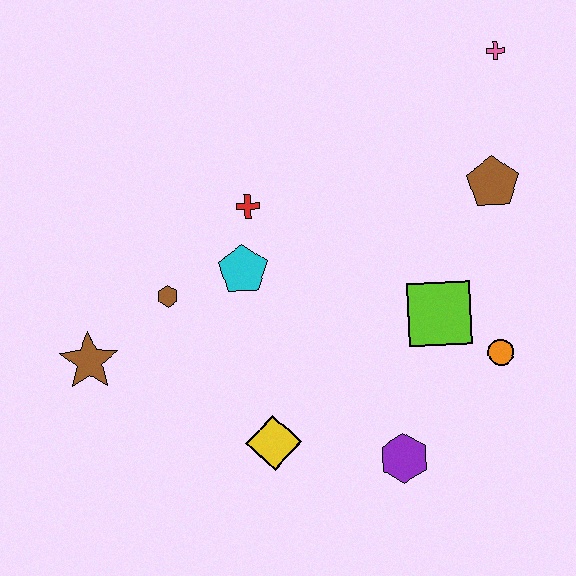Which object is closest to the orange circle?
The lime square is closest to the orange circle.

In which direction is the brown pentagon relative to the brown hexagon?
The brown pentagon is to the right of the brown hexagon.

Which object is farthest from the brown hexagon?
The pink cross is farthest from the brown hexagon.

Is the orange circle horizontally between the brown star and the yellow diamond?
No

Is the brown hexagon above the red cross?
No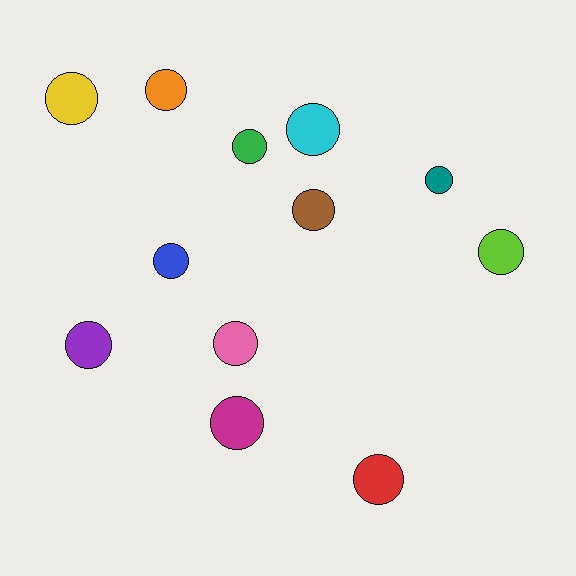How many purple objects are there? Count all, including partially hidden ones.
There is 1 purple object.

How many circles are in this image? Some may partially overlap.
There are 12 circles.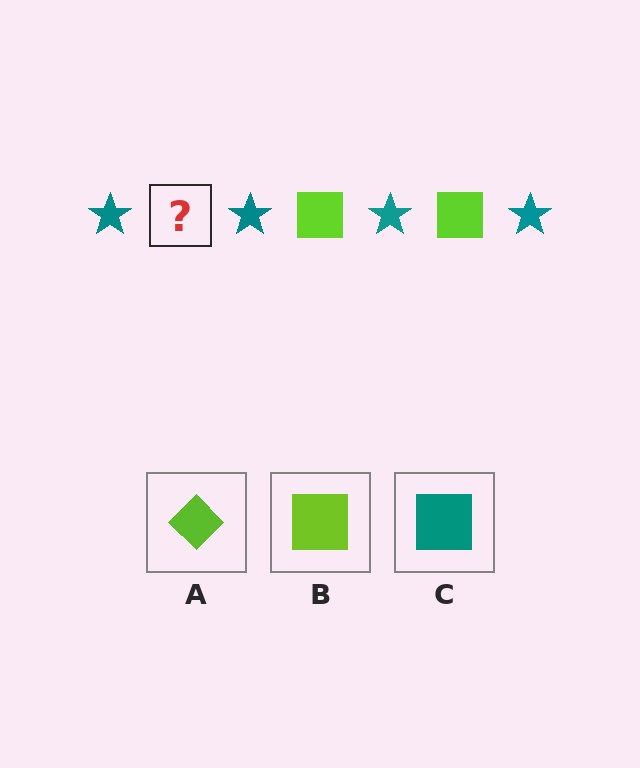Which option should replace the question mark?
Option B.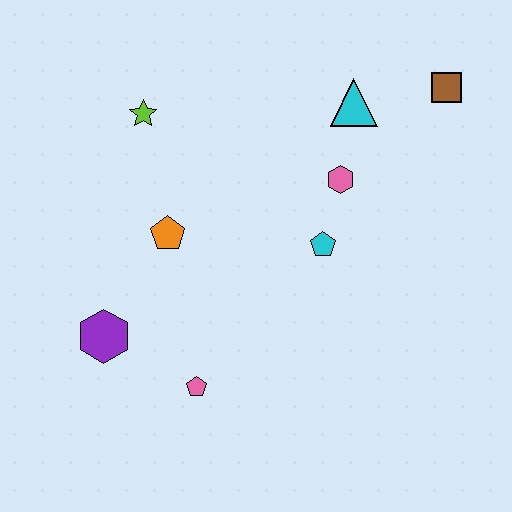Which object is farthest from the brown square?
The purple hexagon is farthest from the brown square.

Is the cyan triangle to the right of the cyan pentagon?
Yes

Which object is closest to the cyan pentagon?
The pink hexagon is closest to the cyan pentagon.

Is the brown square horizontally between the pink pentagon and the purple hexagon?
No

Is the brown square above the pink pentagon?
Yes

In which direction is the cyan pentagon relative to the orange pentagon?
The cyan pentagon is to the right of the orange pentagon.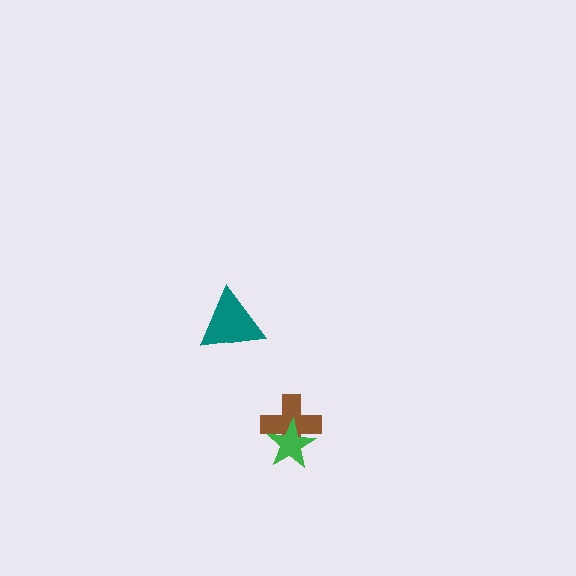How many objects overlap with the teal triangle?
0 objects overlap with the teal triangle.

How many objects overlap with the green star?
1 object overlaps with the green star.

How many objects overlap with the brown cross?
1 object overlaps with the brown cross.